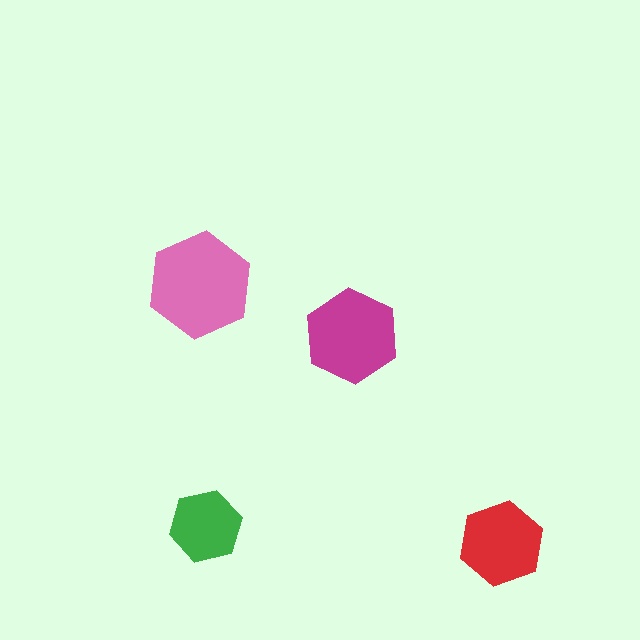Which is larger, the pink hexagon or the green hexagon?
The pink one.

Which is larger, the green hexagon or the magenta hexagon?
The magenta one.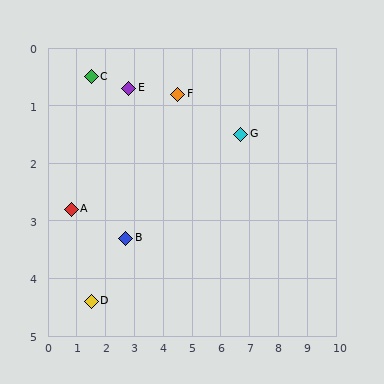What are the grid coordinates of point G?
Point G is at approximately (6.7, 1.5).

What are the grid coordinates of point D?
Point D is at approximately (1.5, 4.4).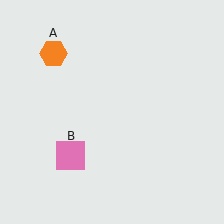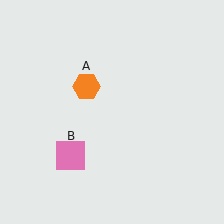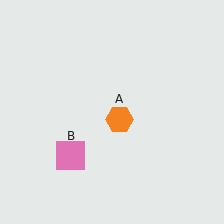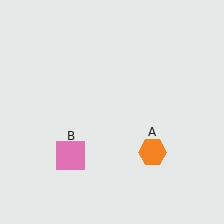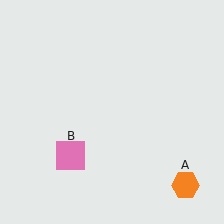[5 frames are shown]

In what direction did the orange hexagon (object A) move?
The orange hexagon (object A) moved down and to the right.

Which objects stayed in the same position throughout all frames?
Pink square (object B) remained stationary.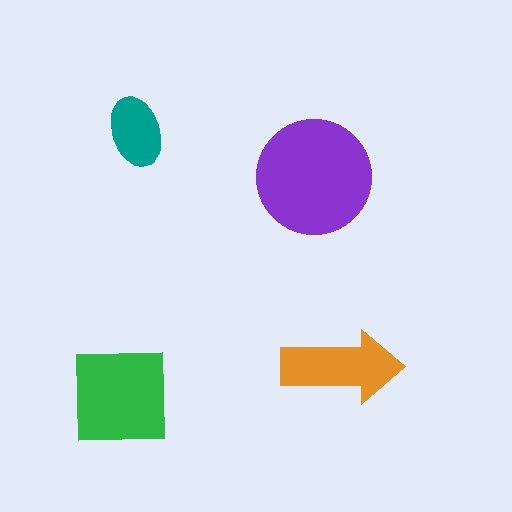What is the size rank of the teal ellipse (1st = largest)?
4th.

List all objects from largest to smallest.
The purple circle, the green square, the orange arrow, the teal ellipse.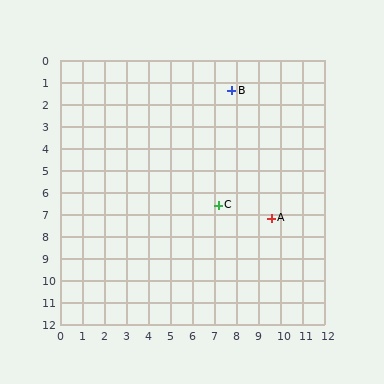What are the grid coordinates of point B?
Point B is at approximately (7.8, 1.4).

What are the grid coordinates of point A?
Point A is at approximately (9.6, 7.2).